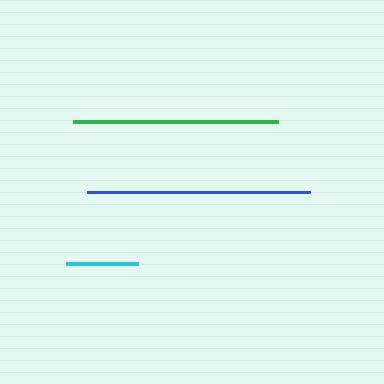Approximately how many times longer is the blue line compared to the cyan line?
The blue line is approximately 3.1 times the length of the cyan line.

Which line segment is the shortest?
The cyan line is the shortest at approximately 72 pixels.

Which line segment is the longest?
The blue line is the longest at approximately 223 pixels.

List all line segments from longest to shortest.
From longest to shortest: blue, green, cyan.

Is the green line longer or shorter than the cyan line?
The green line is longer than the cyan line.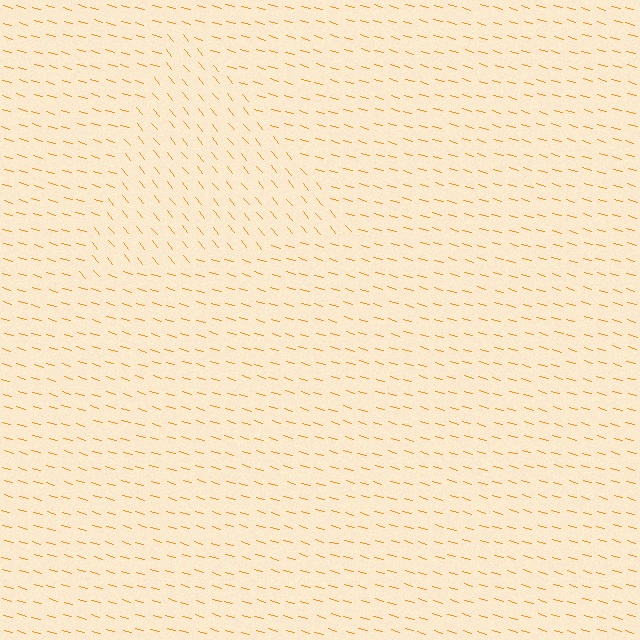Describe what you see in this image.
The image is filled with small orange line segments. A triangle region in the image has lines oriented differently from the surrounding lines, creating a visible texture boundary.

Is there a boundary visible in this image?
Yes, there is a texture boundary formed by a change in line orientation.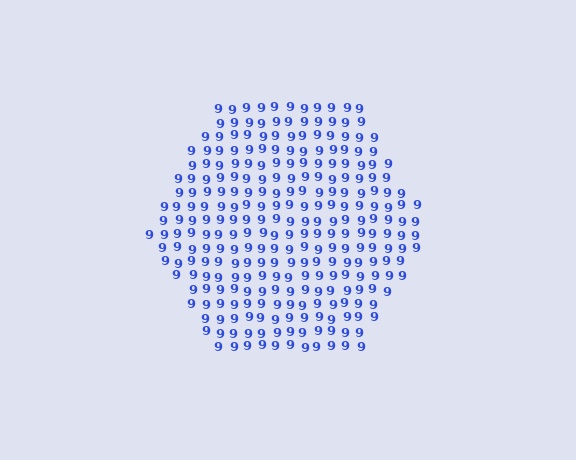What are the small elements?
The small elements are digit 9's.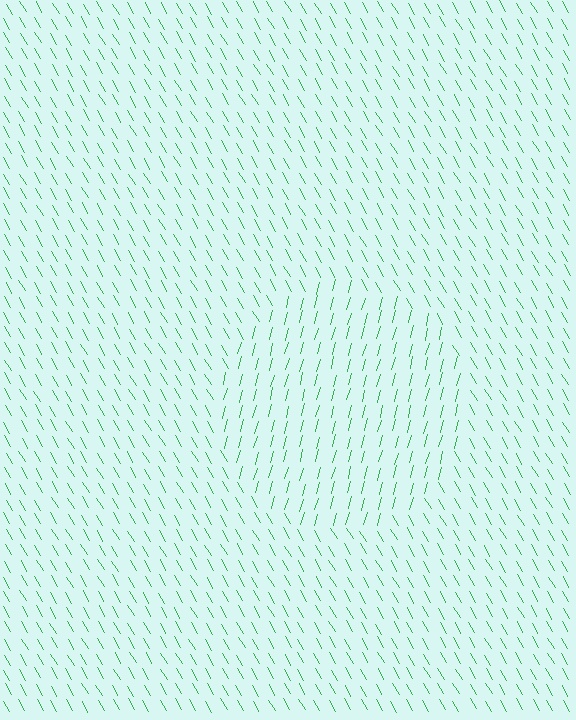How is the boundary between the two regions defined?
The boundary is defined purely by a change in line orientation (approximately 45 degrees difference). All lines are the same color and thickness.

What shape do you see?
I see a circle.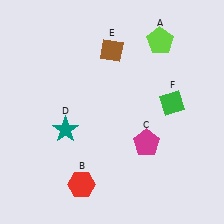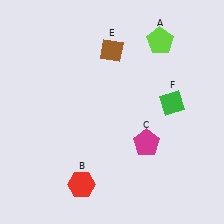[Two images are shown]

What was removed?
The teal star (D) was removed in Image 2.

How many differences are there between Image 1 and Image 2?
There is 1 difference between the two images.